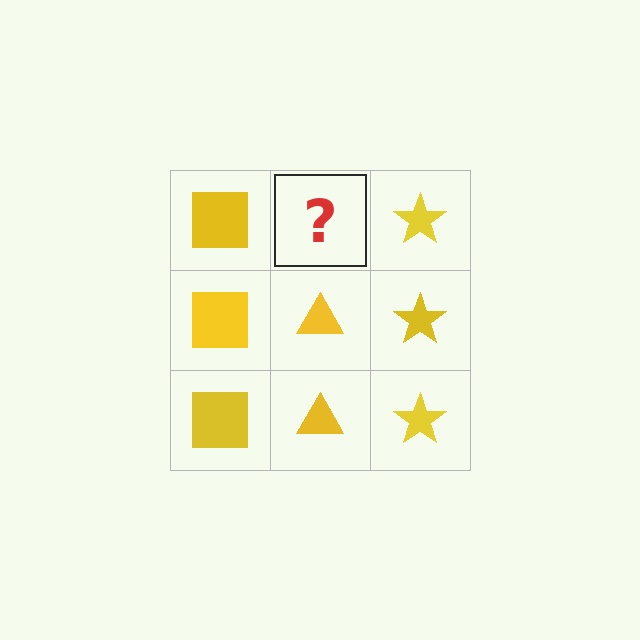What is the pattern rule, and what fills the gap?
The rule is that each column has a consistent shape. The gap should be filled with a yellow triangle.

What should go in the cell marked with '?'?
The missing cell should contain a yellow triangle.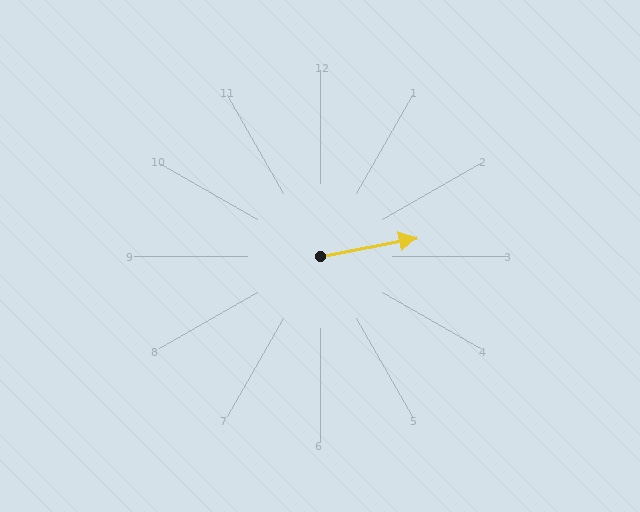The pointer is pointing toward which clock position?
Roughly 3 o'clock.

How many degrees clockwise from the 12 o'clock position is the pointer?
Approximately 79 degrees.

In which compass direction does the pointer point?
East.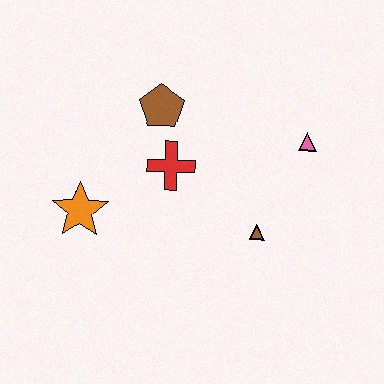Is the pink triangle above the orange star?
Yes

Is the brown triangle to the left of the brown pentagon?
No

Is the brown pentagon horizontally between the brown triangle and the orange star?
Yes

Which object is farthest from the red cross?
The pink triangle is farthest from the red cross.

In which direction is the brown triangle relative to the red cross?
The brown triangle is to the right of the red cross.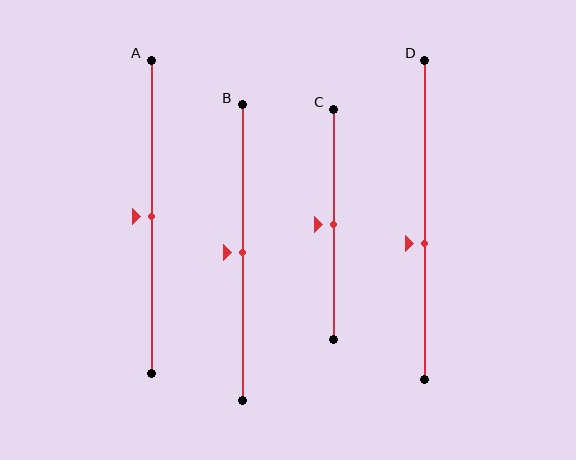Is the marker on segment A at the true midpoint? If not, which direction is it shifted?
Yes, the marker on segment A is at the true midpoint.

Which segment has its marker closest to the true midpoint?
Segment A has its marker closest to the true midpoint.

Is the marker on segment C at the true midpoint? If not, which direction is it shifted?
Yes, the marker on segment C is at the true midpoint.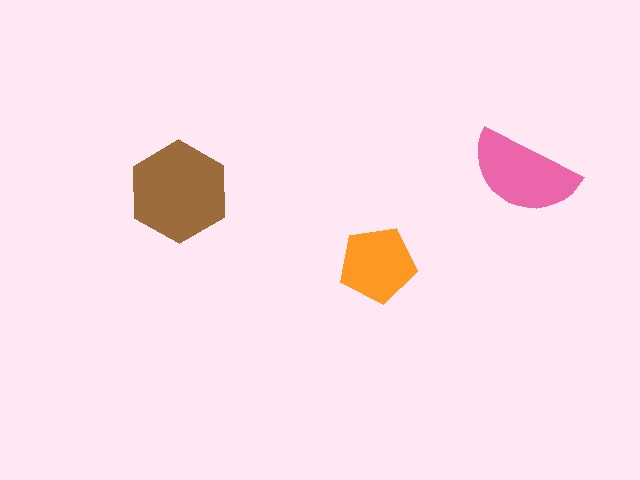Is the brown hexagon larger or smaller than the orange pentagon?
Larger.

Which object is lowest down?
The orange pentagon is bottommost.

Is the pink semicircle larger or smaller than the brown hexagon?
Smaller.